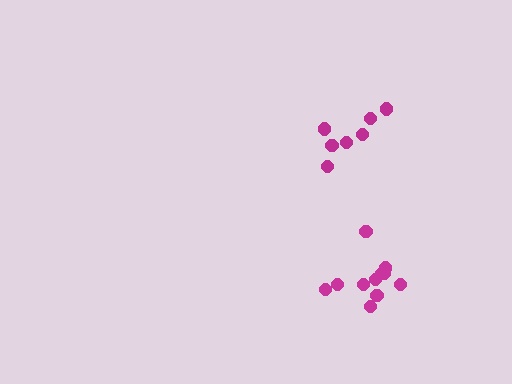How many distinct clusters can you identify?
There are 2 distinct clusters.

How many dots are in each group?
Group 1: 7 dots, Group 2: 11 dots (18 total).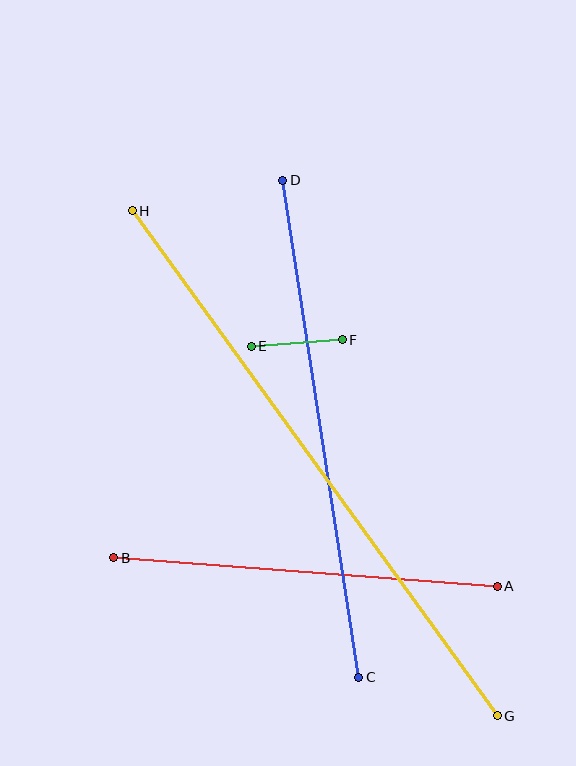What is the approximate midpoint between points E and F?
The midpoint is at approximately (297, 343) pixels.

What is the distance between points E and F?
The distance is approximately 91 pixels.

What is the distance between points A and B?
The distance is approximately 385 pixels.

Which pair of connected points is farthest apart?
Points G and H are farthest apart.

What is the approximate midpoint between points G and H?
The midpoint is at approximately (315, 463) pixels.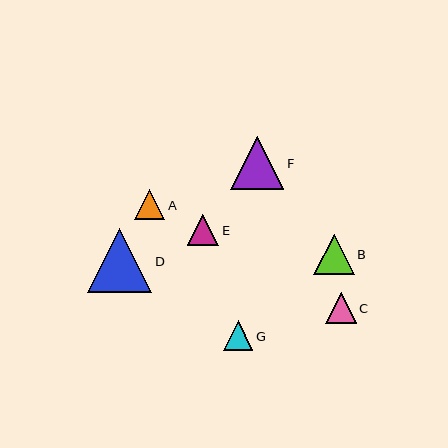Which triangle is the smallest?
Triangle G is the smallest with a size of approximately 29 pixels.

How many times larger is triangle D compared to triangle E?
Triangle D is approximately 2.1 times the size of triangle E.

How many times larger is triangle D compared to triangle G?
Triangle D is approximately 2.2 times the size of triangle G.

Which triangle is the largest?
Triangle D is the largest with a size of approximately 64 pixels.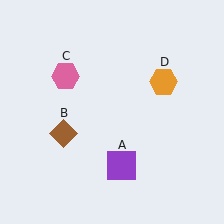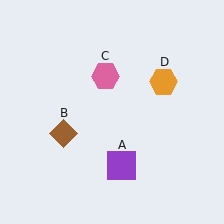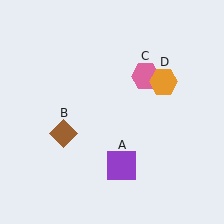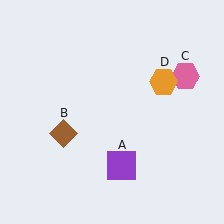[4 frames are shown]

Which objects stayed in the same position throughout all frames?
Purple square (object A) and brown diamond (object B) and orange hexagon (object D) remained stationary.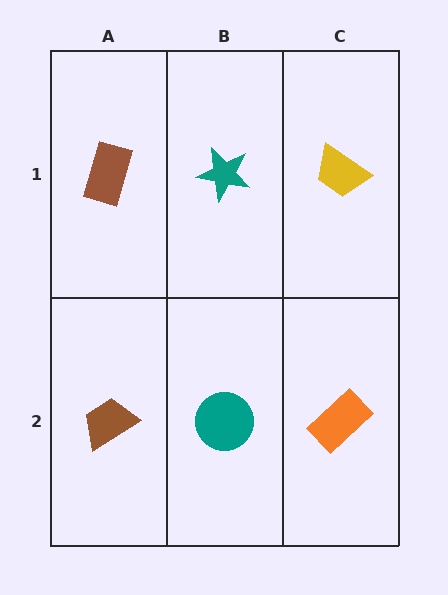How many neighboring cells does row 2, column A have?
2.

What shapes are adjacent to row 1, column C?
An orange rectangle (row 2, column C), a teal star (row 1, column B).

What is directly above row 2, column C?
A yellow trapezoid.